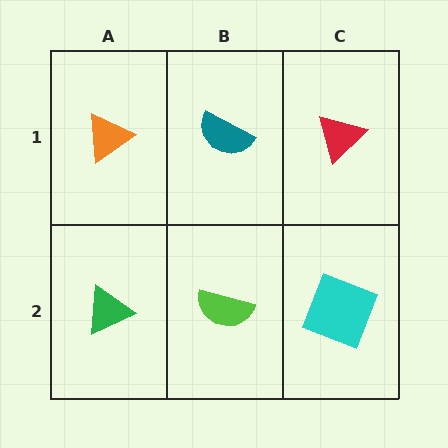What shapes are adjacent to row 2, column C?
A red triangle (row 1, column C), a lime semicircle (row 2, column B).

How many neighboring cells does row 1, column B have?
3.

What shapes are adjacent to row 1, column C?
A cyan square (row 2, column C), a teal semicircle (row 1, column B).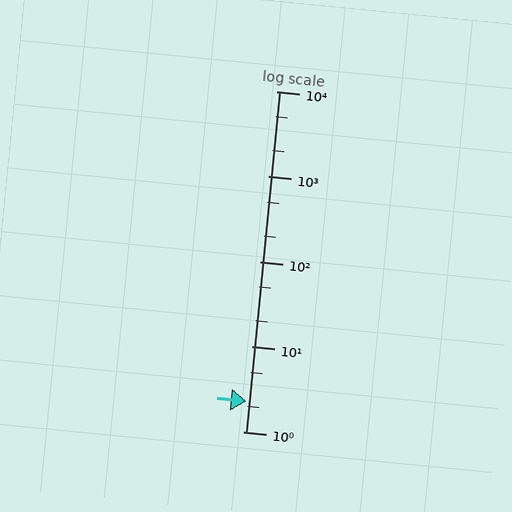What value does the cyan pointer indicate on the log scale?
The pointer indicates approximately 2.3.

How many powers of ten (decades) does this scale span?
The scale spans 4 decades, from 1 to 10000.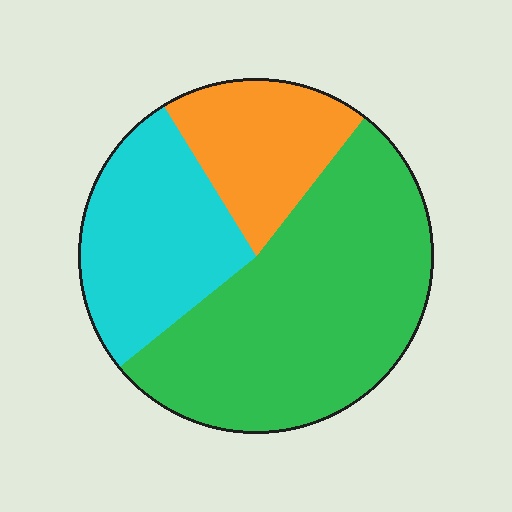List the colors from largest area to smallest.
From largest to smallest: green, cyan, orange.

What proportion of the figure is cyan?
Cyan takes up about one quarter (1/4) of the figure.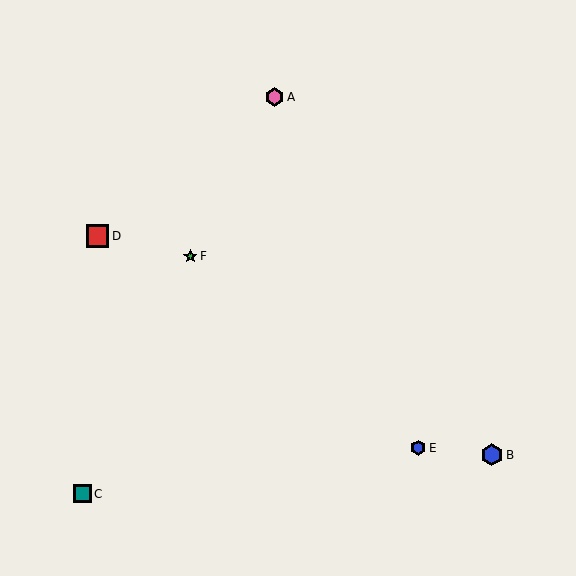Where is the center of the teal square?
The center of the teal square is at (82, 494).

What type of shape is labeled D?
Shape D is a red square.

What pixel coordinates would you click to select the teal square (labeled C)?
Click at (82, 494) to select the teal square C.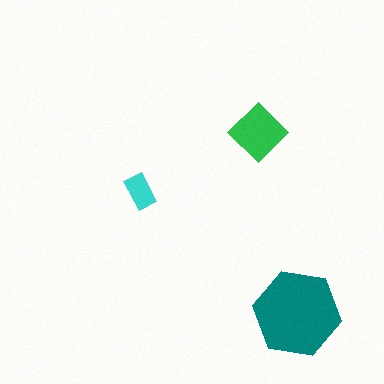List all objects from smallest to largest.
The cyan rectangle, the green diamond, the teal hexagon.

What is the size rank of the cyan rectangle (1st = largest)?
3rd.